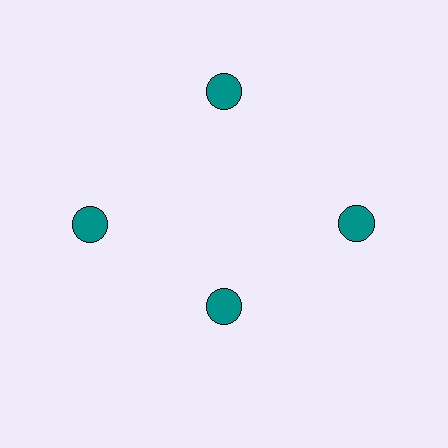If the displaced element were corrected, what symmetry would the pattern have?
It would have 4-fold rotational symmetry — the pattern would map onto itself every 90 degrees.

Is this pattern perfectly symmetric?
No. The 4 teal circles are arranged in a ring, but one element near the 6 o'clock position is pulled inward toward the center, breaking the 4-fold rotational symmetry.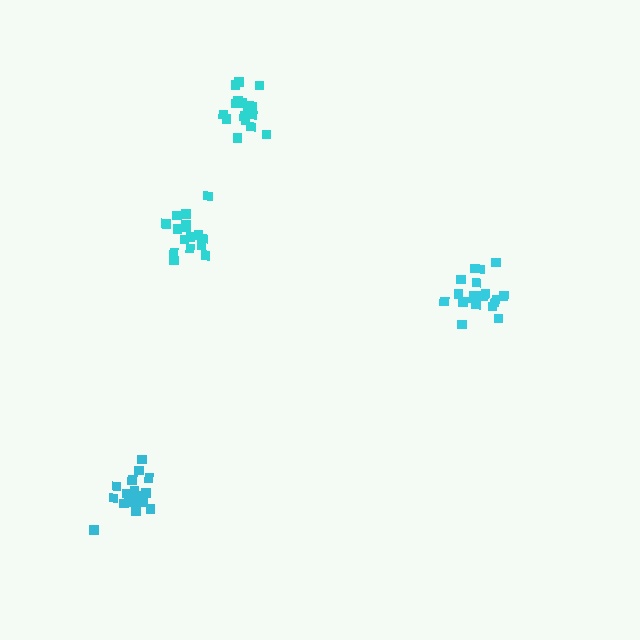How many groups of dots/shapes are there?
There are 4 groups.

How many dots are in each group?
Group 1: 16 dots, Group 2: 17 dots, Group 3: 20 dots, Group 4: 19 dots (72 total).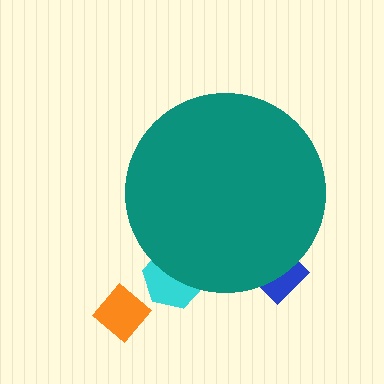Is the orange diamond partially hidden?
No, the orange diamond is fully visible.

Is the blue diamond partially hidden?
Yes, the blue diamond is partially hidden behind the teal circle.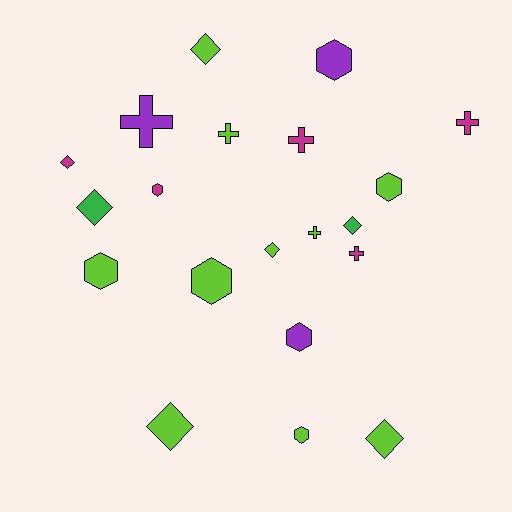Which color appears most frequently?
Lime, with 10 objects.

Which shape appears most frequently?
Diamond, with 7 objects.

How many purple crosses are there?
There is 1 purple cross.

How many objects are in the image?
There are 20 objects.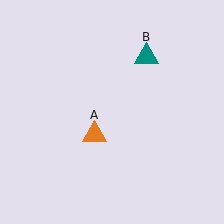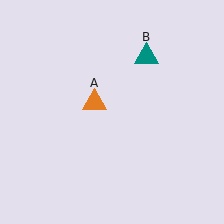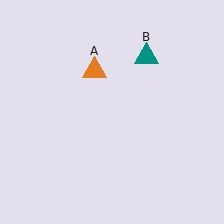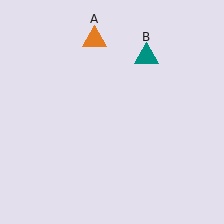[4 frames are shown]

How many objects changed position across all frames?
1 object changed position: orange triangle (object A).